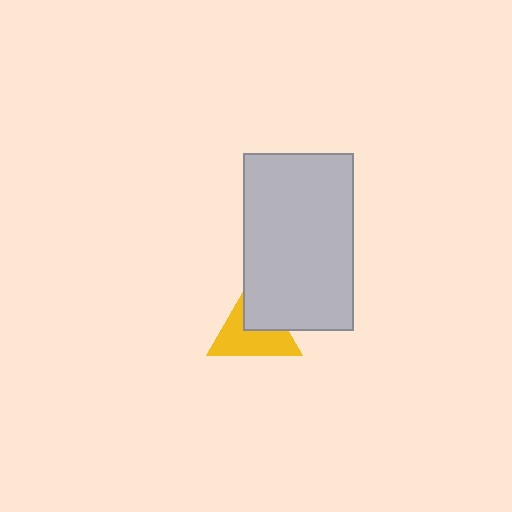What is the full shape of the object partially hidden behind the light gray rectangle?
The partially hidden object is a yellow triangle.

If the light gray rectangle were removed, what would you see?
You would see the complete yellow triangle.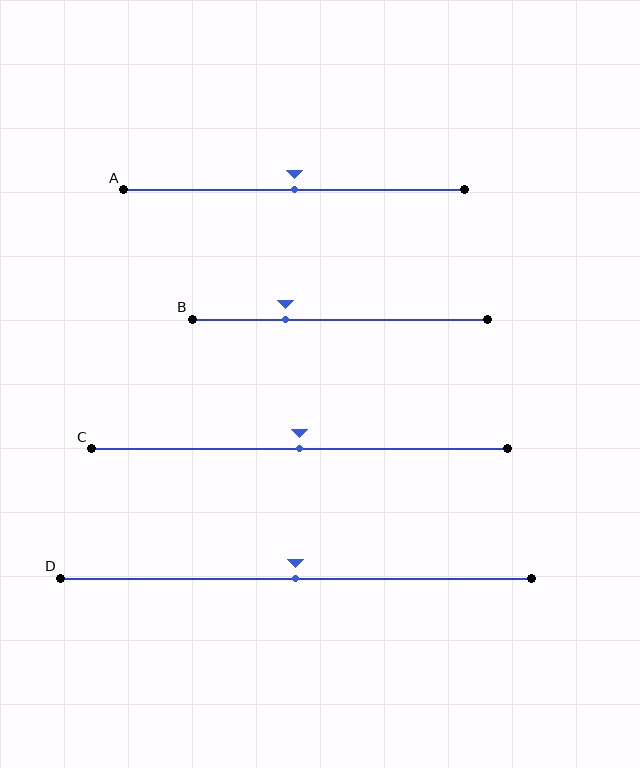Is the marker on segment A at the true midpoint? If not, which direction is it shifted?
Yes, the marker on segment A is at the true midpoint.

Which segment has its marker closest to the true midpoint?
Segment A has its marker closest to the true midpoint.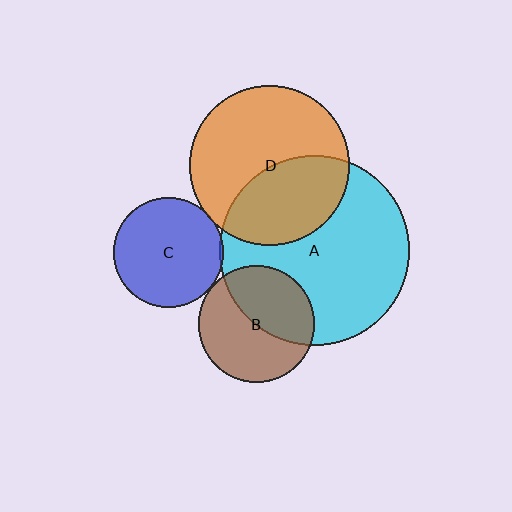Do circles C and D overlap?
Yes.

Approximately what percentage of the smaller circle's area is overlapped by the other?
Approximately 5%.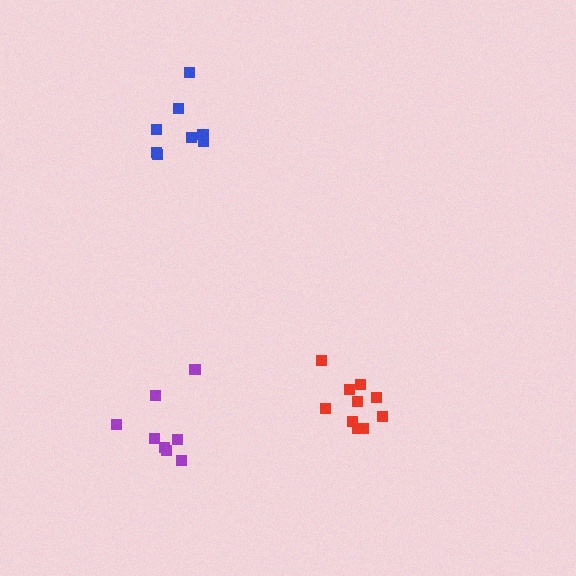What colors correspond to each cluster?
The clusters are colored: purple, red, blue.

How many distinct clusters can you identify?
There are 3 distinct clusters.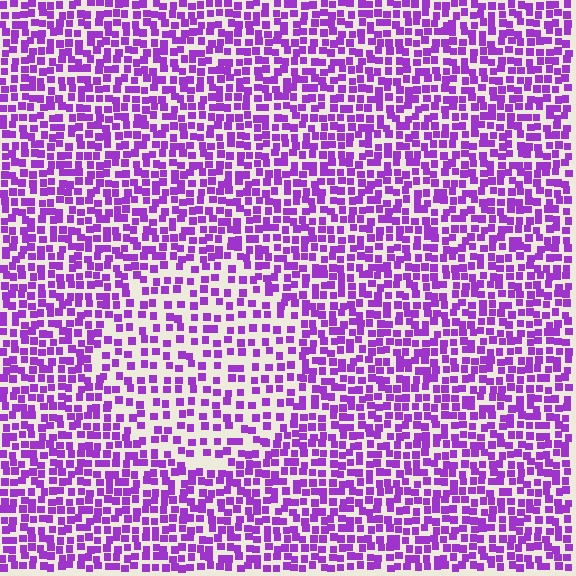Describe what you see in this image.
The image contains small purple elements arranged at two different densities. A circle-shaped region is visible where the elements are less densely packed than the surrounding area.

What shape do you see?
I see a circle.